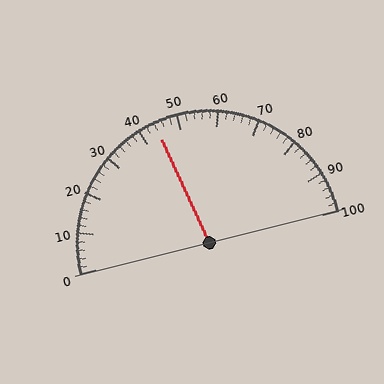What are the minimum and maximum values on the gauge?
The gauge ranges from 0 to 100.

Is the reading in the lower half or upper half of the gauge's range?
The reading is in the lower half of the range (0 to 100).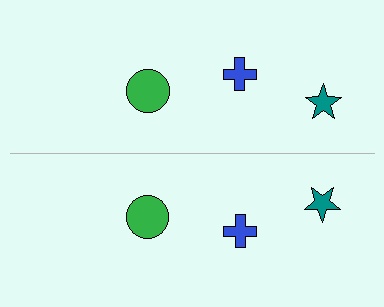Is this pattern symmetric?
Yes, this pattern has bilateral (reflection) symmetry.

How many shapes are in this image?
There are 6 shapes in this image.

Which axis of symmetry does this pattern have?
The pattern has a horizontal axis of symmetry running through the center of the image.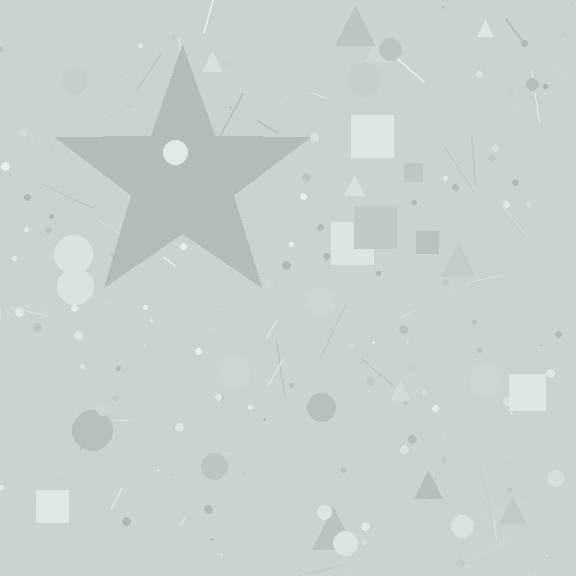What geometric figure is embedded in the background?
A star is embedded in the background.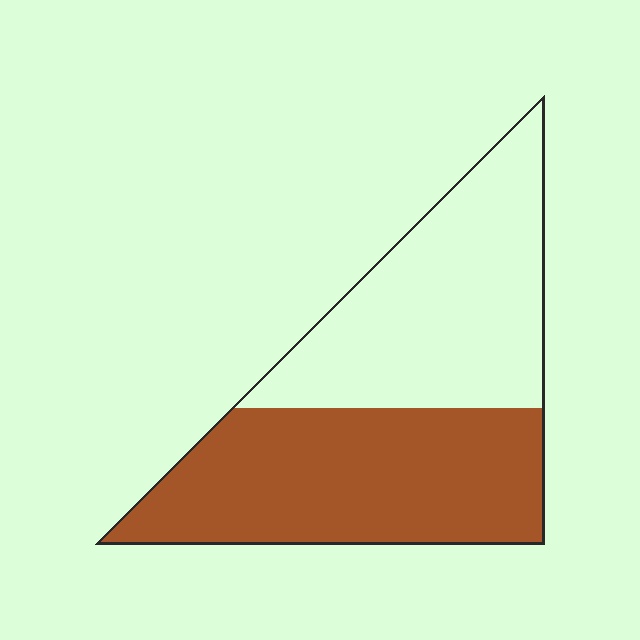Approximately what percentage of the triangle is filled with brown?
Approximately 50%.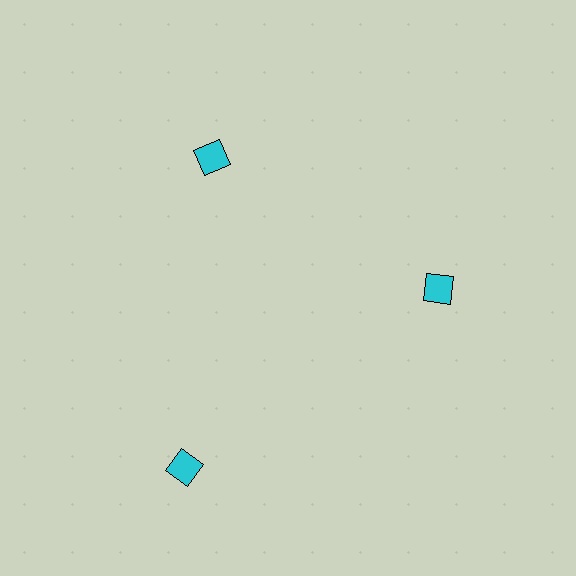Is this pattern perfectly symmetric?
No. The 3 cyan squares are arranged in a ring, but one element near the 7 o'clock position is pushed outward from the center, breaking the 3-fold rotational symmetry.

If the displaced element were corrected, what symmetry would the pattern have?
It would have 3-fold rotational symmetry — the pattern would map onto itself every 120 degrees.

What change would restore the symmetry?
The symmetry would be restored by moving it inward, back onto the ring so that all 3 squares sit at equal angles and equal distance from the center.